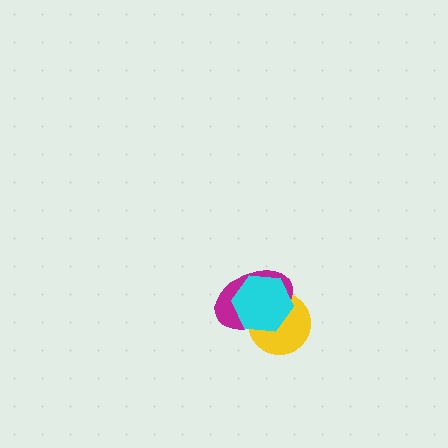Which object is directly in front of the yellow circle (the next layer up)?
The magenta ellipse is directly in front of the yellow circle.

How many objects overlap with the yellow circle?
2 objects overlap with the yellow circle.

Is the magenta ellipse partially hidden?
Yes, it is partially covered by another shape.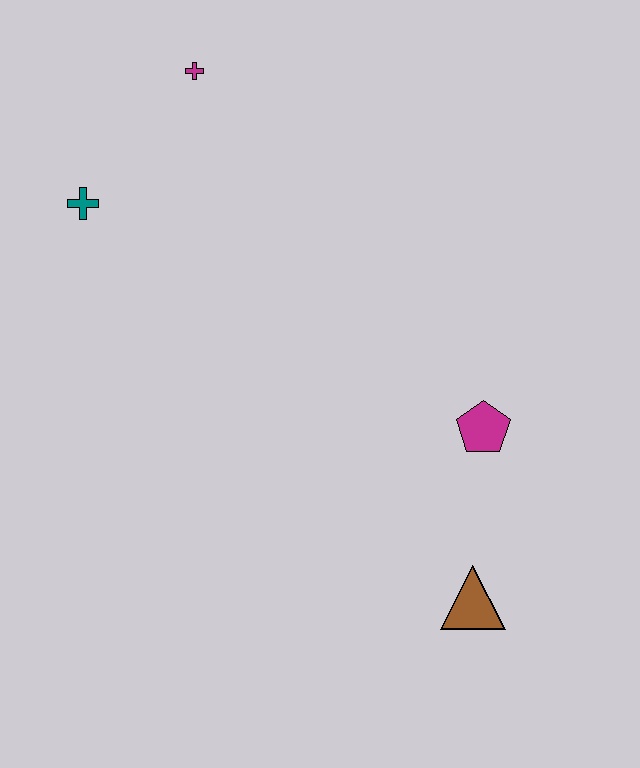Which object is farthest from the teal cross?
The brown triangle is farthest from the teal cross.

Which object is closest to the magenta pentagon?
The brown triangle is closest to the magenta pentagon.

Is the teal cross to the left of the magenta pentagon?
Yes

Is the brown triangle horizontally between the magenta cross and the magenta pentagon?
Yes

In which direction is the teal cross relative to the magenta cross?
The teal cross is below the magenta cross.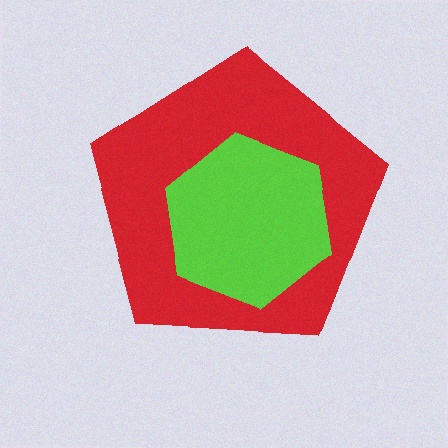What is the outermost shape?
The red pentagon.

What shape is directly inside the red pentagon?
The lime hexagon.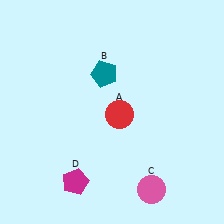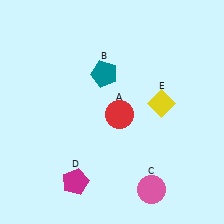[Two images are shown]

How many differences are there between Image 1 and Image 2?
There is 1 difference between the two images.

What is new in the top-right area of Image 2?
A yellow diamond (E) was added in the top-right area of Image 2.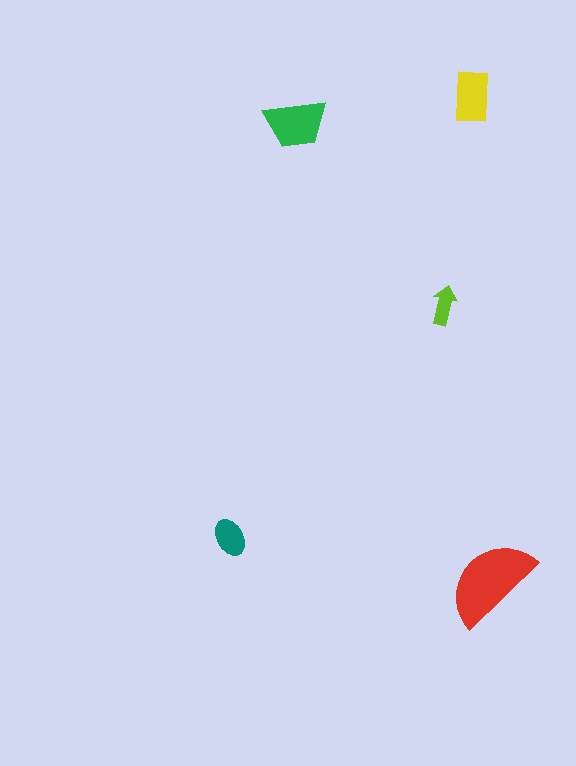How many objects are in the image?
There are 5 objects in the image.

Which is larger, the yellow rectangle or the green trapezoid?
The green trapezoid.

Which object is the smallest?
The lime arrow.